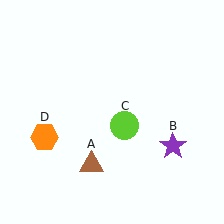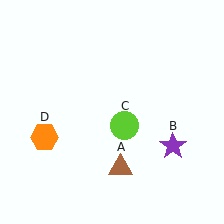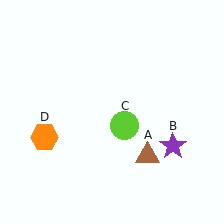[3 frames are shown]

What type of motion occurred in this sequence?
The brown triangle (object A) rotated counterclockwise around the center of the scene.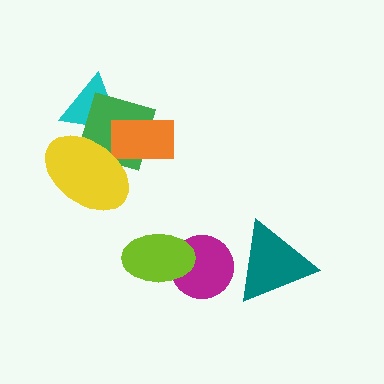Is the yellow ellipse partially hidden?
No, no other shape covers it.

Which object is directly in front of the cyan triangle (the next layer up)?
The green square is directly in front of the cyan triangle.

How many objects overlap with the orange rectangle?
3 objects overlap with the orange rectangle.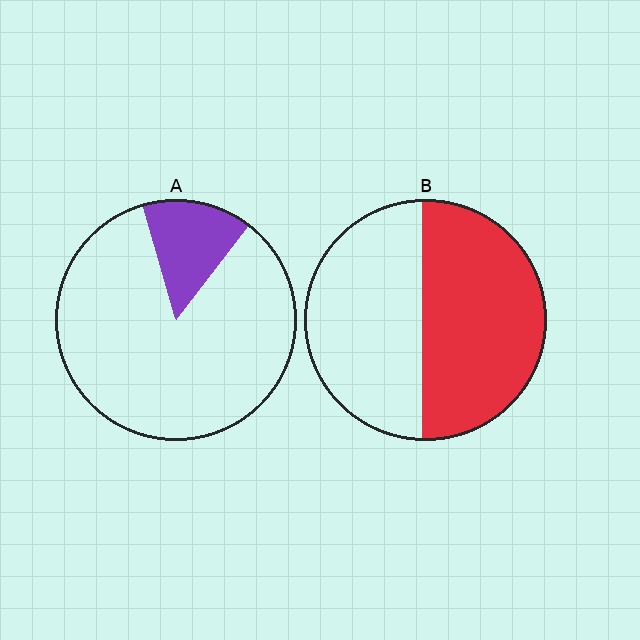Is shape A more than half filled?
No.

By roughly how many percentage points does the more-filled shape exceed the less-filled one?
By roughly 35 percentage points (B over A).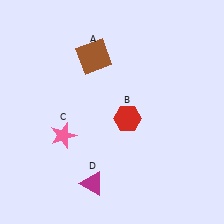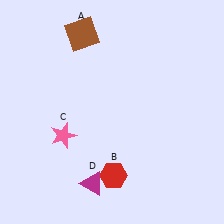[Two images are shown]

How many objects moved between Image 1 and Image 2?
2 objects moved between the two images.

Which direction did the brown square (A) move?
The brown square (A) moved up.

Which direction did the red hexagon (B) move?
The red hexagon (B) moved down.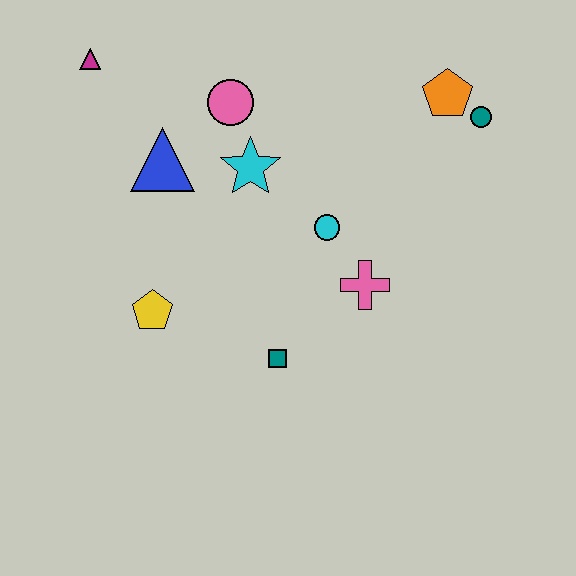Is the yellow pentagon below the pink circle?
Yes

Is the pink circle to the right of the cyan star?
No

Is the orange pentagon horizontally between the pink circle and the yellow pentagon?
No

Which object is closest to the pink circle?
The cyan star is closest to the pink circle.